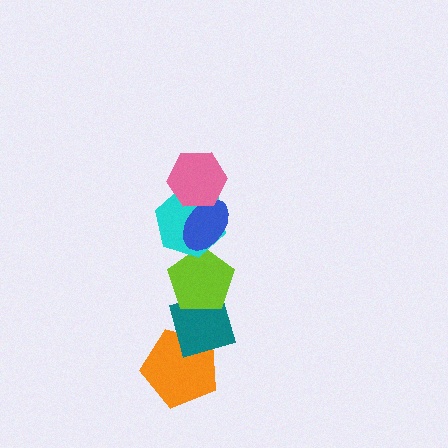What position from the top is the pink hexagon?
The pink hexagon is 1st from the top.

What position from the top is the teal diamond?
The teal diamond is 5th from the top.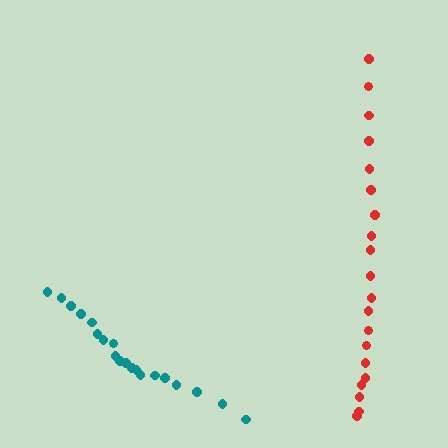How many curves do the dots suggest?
There are 2 distinct paths.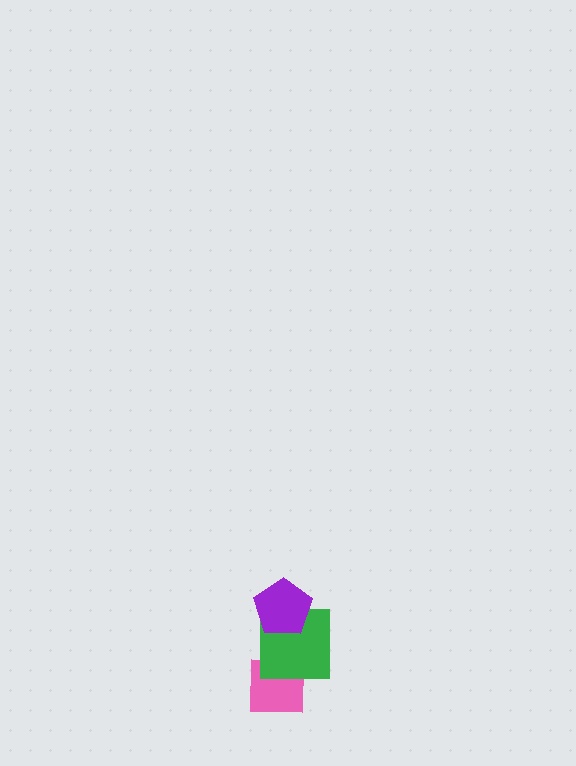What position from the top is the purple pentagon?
The purple pentagon is 1st from the top.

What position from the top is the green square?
The green square is 2nd from the top.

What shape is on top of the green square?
The purple pentagon is on top of the green square.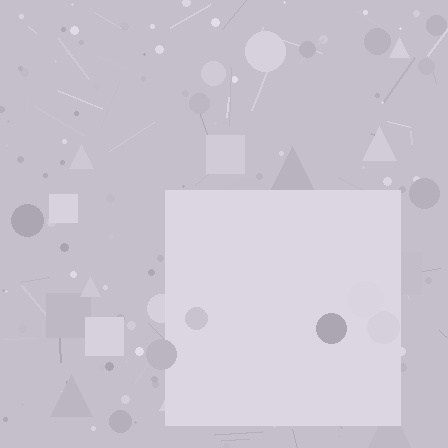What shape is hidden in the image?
A square is hidden in the image.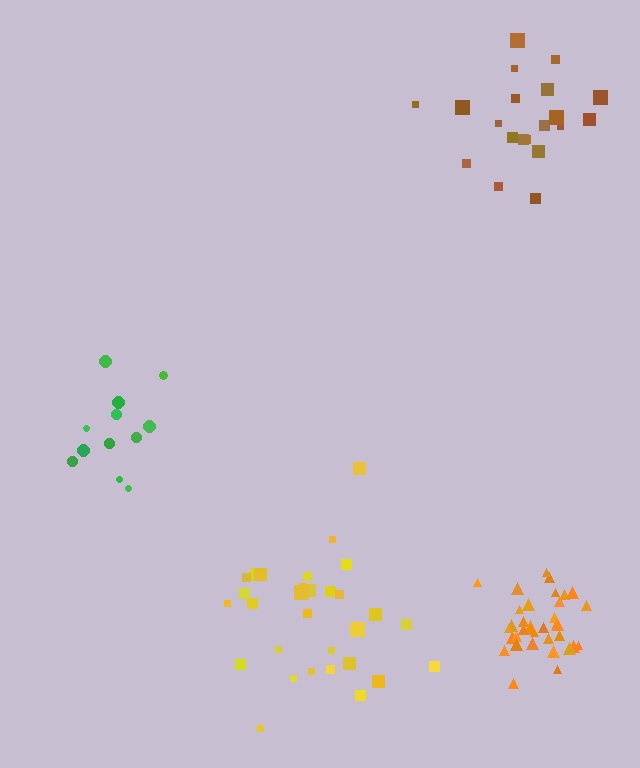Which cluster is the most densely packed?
Orange.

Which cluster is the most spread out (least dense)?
Brown.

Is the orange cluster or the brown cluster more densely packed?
Orange.